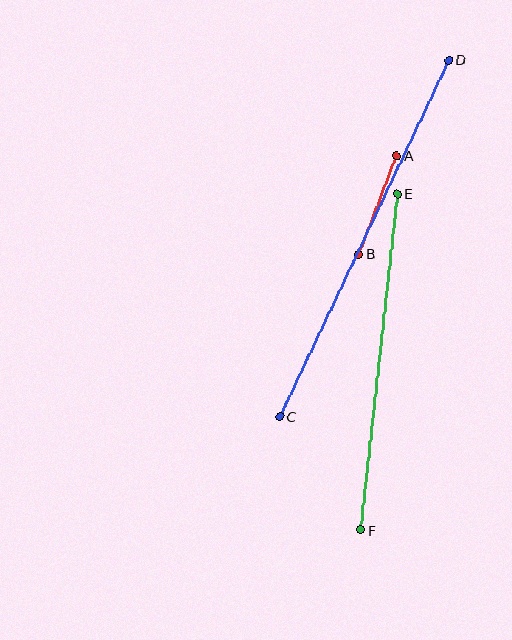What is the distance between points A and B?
The distance is approximately 105 pixels.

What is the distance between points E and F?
The distance is approximately 338 pixels.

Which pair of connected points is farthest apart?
Points C and D are farthest apart.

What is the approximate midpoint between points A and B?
The midpoint is at approximately (378, 205) pixels.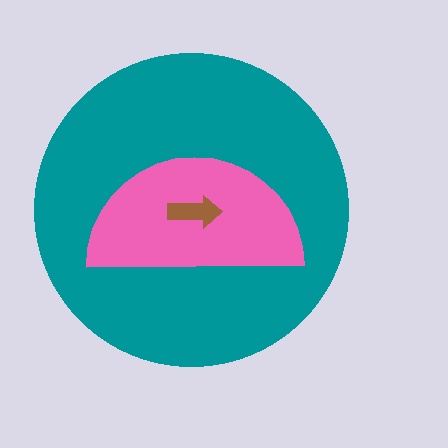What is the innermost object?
The brown arrow.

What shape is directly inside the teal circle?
The pink semicircle.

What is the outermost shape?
The teal circle.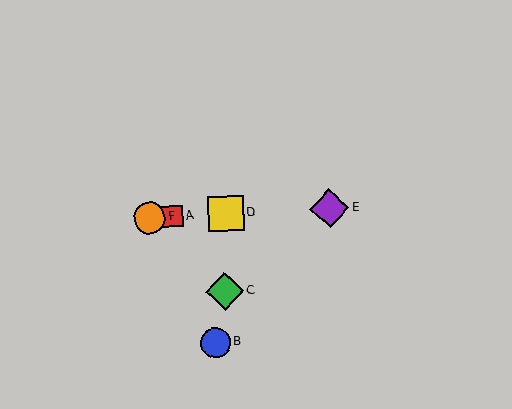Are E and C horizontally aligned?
No, E is at y≈208 and C is at y≈292.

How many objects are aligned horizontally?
4 objects (A, D, E, F) are aligned horizontally.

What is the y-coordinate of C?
Object C is at y≈292.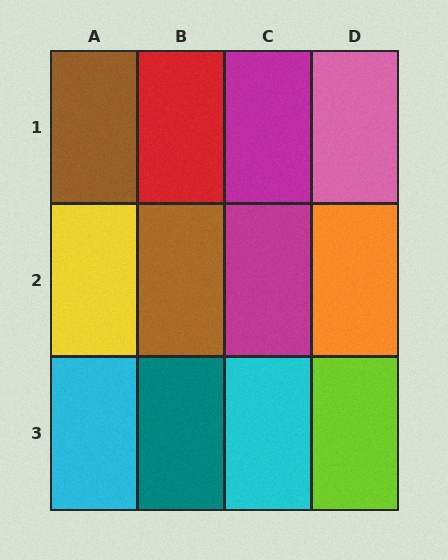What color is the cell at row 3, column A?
Cyan.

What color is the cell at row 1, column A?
Brown.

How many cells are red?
1 cell is red.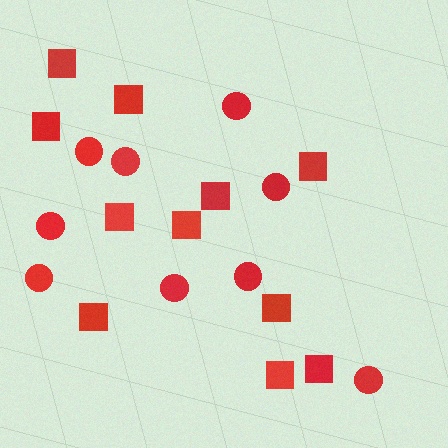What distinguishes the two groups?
There are 2 groups: one group of circles (9) and one group of squares (11).